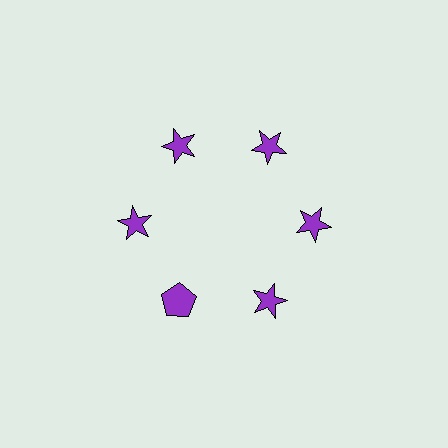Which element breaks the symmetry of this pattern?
The purple pentagon at roughly the 7 o'clock position breaks the symmetry. All other shapes are purple stars.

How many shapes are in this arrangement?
There are 6 shapes arranged in a ring pattern.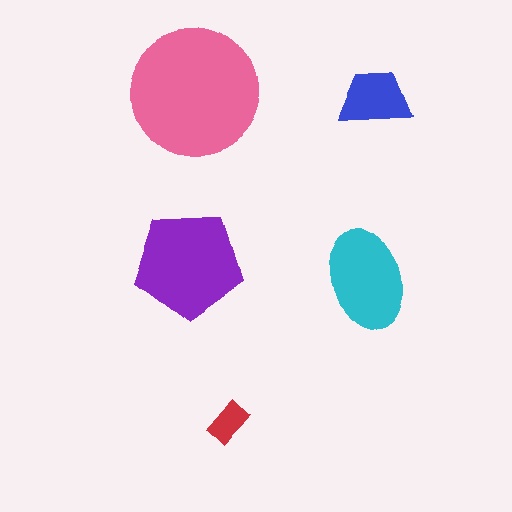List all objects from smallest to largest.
The red rectangle, the blue trapezoid, the cyan ellipse, the purple pentagon, the pink circle.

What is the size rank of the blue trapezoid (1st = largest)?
4th.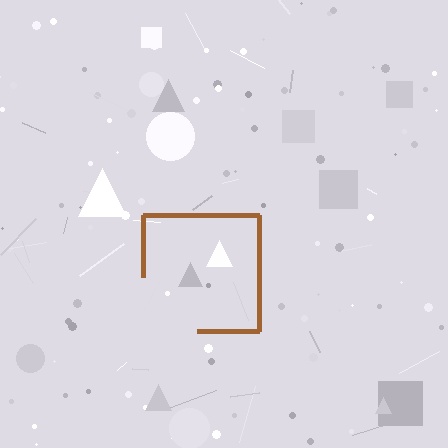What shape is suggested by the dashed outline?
The dashed outline suggests a square.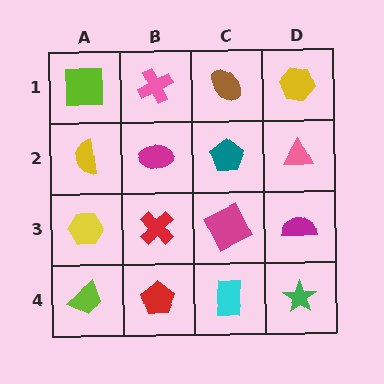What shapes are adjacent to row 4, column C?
A magenta square (row 3, column C), a red pentagon (row 4, column B), a green star (row 4, column D).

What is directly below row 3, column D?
A green star.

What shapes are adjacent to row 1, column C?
A teal pentagon (row 2, column C), a pink cross (row 1, column B), a yellow hexagon (row 1, column D).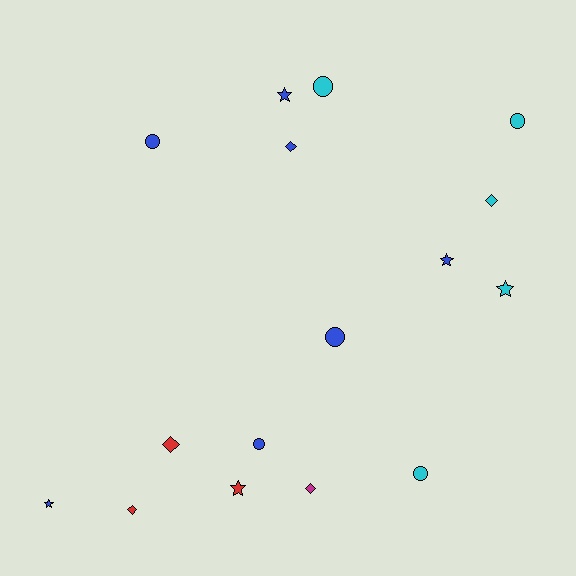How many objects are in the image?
There are 16 objects.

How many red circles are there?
There are no red circles.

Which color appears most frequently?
Blue, with 7 objects.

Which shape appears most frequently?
Circle, with 6 objects.